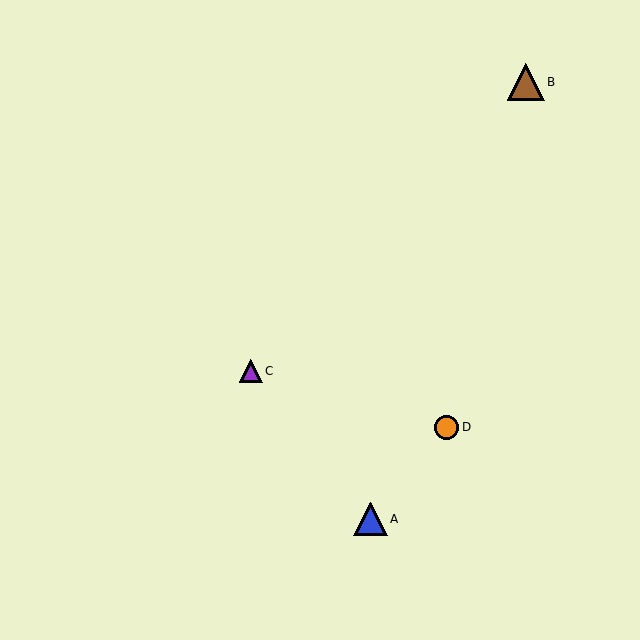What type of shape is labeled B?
Shape B is a brown triangle.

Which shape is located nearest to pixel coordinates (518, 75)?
The brown triangle (labeled B) at (526, 82) is nearest to that location.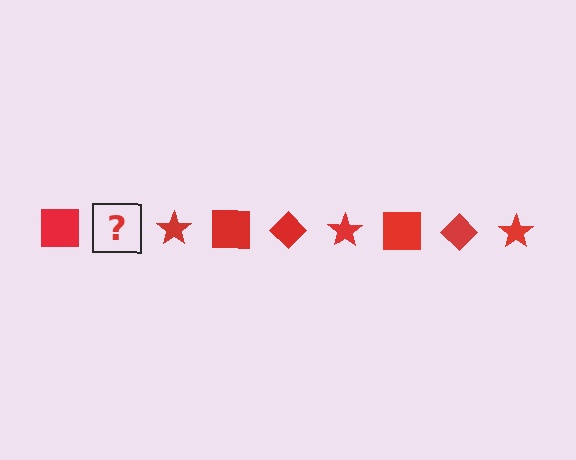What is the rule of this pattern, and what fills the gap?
The rule is that the pattern cycles through square, diamond, star shapes in red. The gap should be filled with a red diamond.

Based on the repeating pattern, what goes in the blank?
The blank should be a red diamond.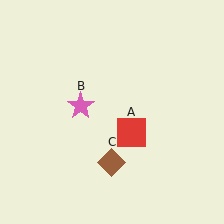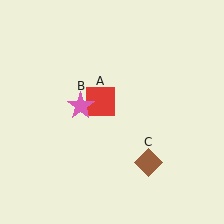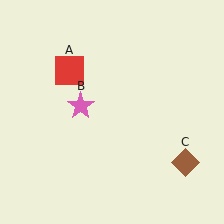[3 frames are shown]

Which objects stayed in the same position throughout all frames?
Pink star (object B) remained stationary.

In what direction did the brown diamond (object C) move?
The brown diamond (object C) moved right.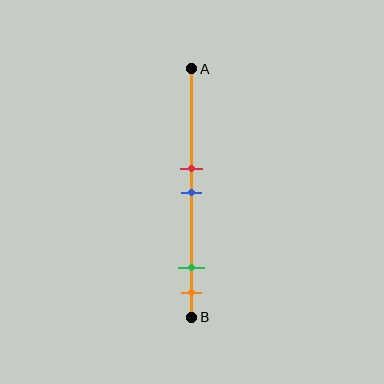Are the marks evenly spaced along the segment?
No, the marks are not evenly spaced.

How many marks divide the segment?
There are 4 marks dividing the segment.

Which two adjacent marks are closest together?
The red and blue marks are the closest adjacent pair.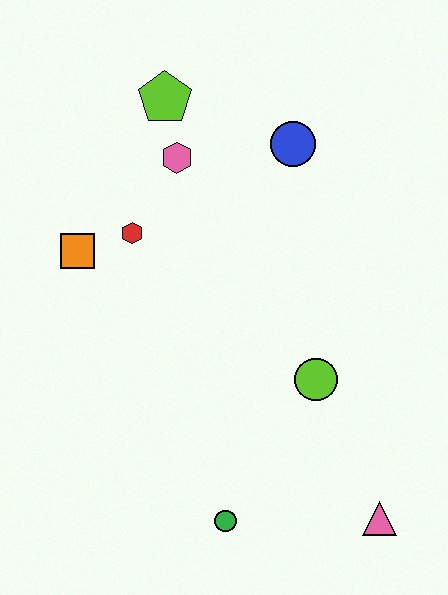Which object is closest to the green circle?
The pink triangle is closest to the green circle.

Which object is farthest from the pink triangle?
The lime pentagon is farthest from the pink triangle.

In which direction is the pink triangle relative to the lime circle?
The pink triangle is below the lime circle.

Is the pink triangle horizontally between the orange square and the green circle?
No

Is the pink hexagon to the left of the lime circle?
Yes